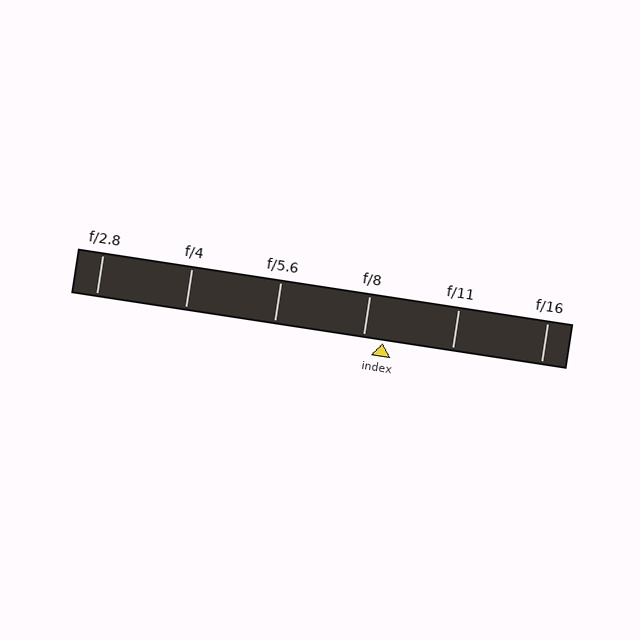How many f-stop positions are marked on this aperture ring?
There are 6 f-stop positions marked.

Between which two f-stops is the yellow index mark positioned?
The index mark is between f/8 and f/11.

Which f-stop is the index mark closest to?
The index mark is closest to f/8.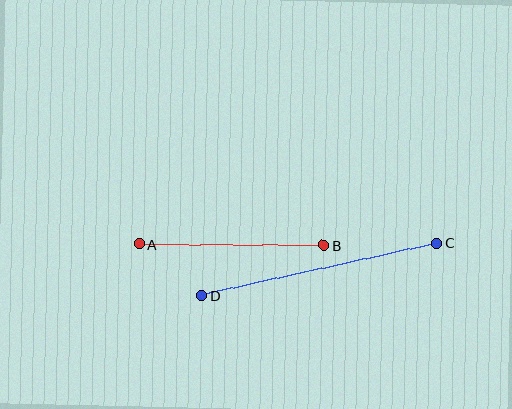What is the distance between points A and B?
The distance is approximately 184 pixels.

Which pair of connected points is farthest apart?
Points C and D are farthest apart.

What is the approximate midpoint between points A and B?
The midpoint is at approximately (231, 245) pixels.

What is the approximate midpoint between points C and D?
The midpoint is at approximately (319, 269) pixels.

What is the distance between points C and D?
The distance is approximately 241 pixels.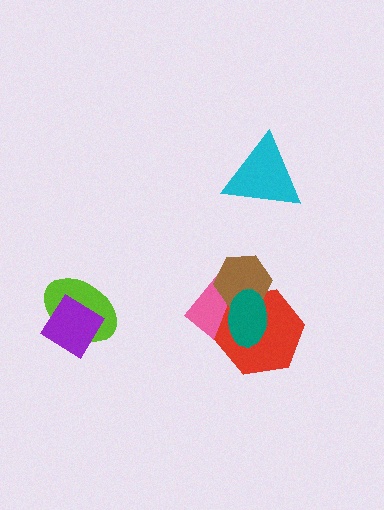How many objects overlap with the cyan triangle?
0 objects overlap with the cyan triangle.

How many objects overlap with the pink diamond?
3 objects overlap with the pink diamond.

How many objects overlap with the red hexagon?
3 objects overlap with the red hexagon.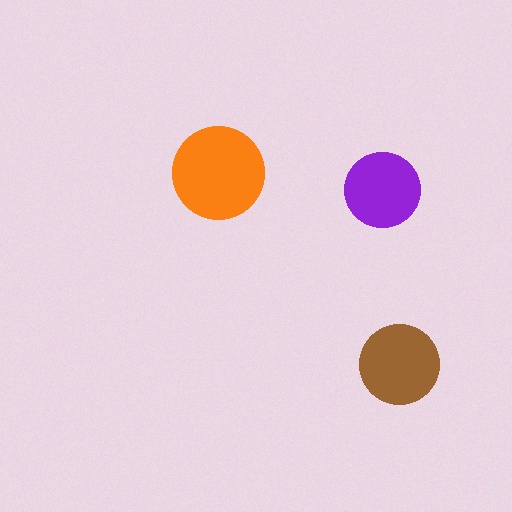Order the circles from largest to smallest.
the orange one, the brown one, the purple one.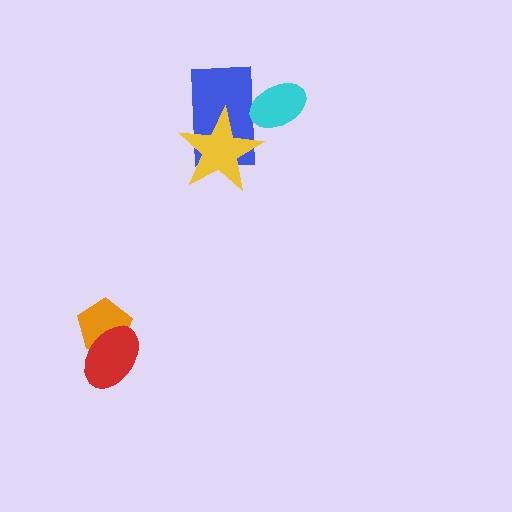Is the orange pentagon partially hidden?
Yes, it is partially covered by another shape.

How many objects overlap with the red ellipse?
1 object overlaps with the red ellipse.